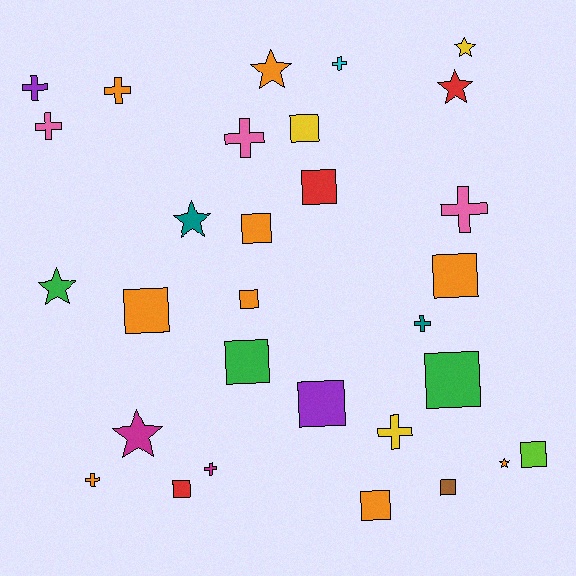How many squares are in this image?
There are 13 squares.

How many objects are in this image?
There are 30 objects.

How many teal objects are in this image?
There are 2 teal objects.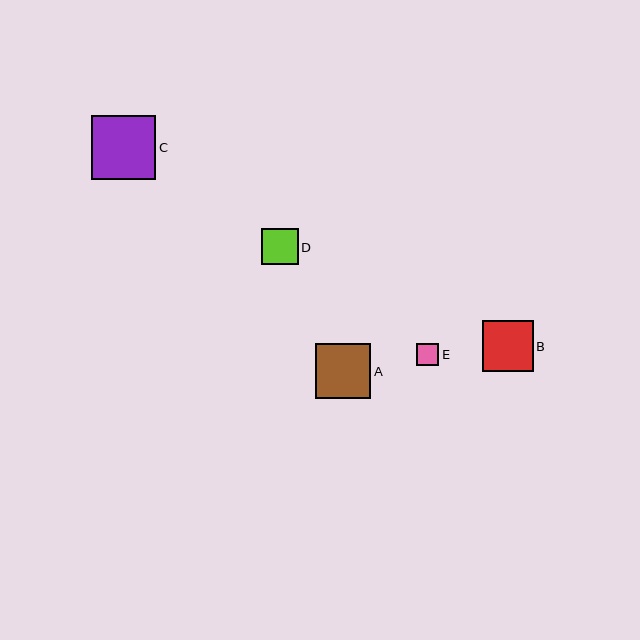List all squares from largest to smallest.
From largest to smallest: C, A, B, D, E.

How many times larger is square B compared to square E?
Square B is approximately 2.3 times the size of square E.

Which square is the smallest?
Square E is the smallest with a size of approximately 22 pixels.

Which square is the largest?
Square C is the largest with a size of approximately 64 pixels.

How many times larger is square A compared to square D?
Square A is approximately 1.5 times the size of square D.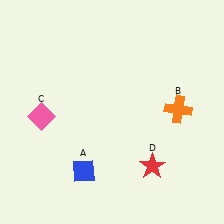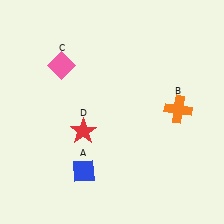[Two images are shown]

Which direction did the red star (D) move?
The red star (D) moved left.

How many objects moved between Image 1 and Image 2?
2 objects moved between the two images.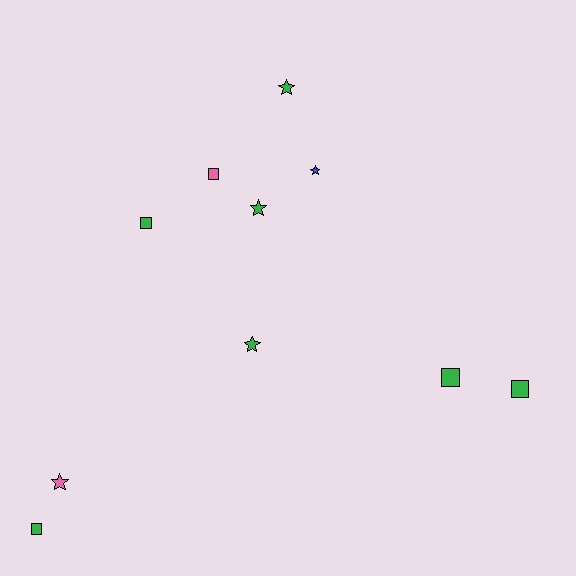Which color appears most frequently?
Green, with 7 objects.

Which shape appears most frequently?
Square, with 5 objects.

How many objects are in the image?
There are 10 objects.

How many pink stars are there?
There is 1 pink star.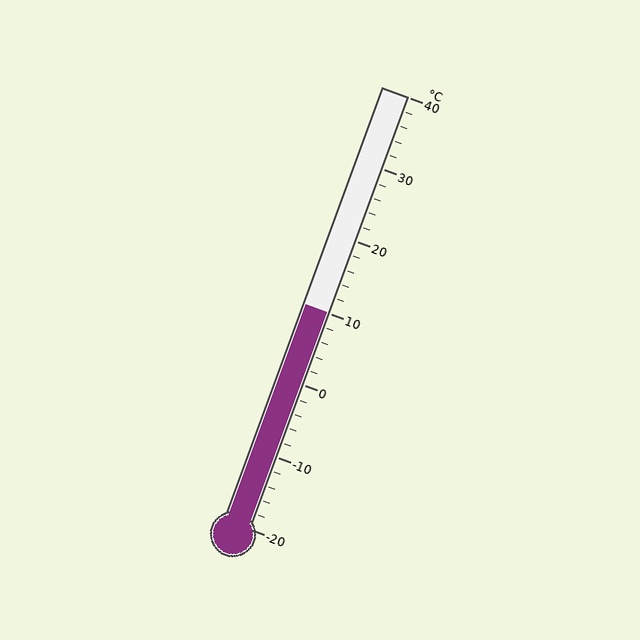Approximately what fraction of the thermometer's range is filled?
The thermometer is filled to approximately 50% of its range.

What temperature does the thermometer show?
The thermometer shows approximately 10°C.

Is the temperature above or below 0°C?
The temperature is above 0°C.